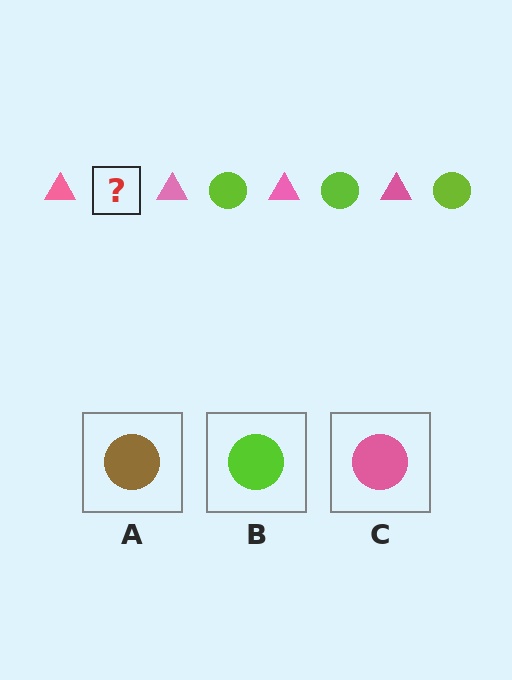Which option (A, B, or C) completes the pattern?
B.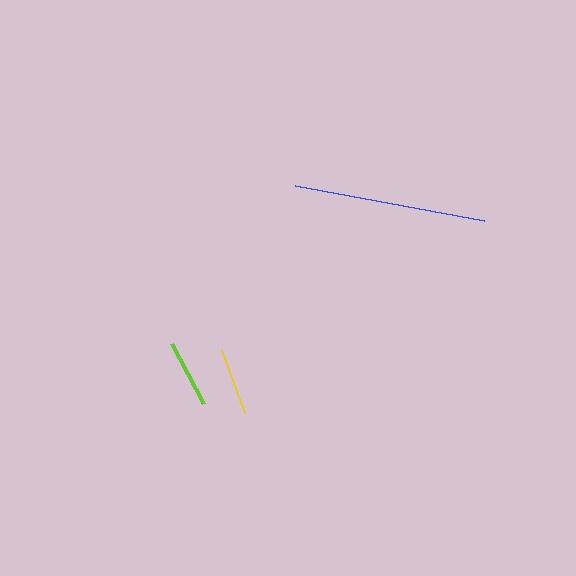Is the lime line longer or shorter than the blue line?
The blue line is longer than the lime line.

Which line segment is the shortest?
The yellow line is the shortest at approximately 67 pixels.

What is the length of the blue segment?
The blue segment is approximately 192 pixels long.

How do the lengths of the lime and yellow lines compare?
The lime and yellow lines are approximately the same length.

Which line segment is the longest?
The blue line is the longest at approximately 192 pixels.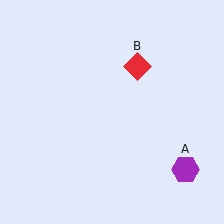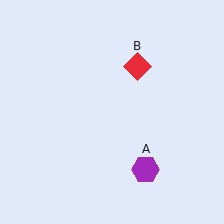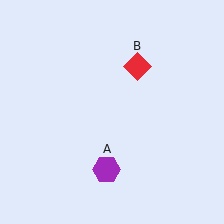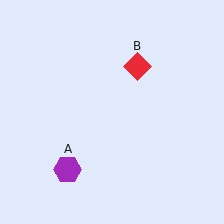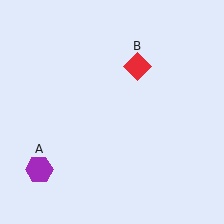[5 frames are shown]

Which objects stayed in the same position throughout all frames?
Red diamond (object B) remained stationary.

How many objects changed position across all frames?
1 object changed position: purple hexagon (object A).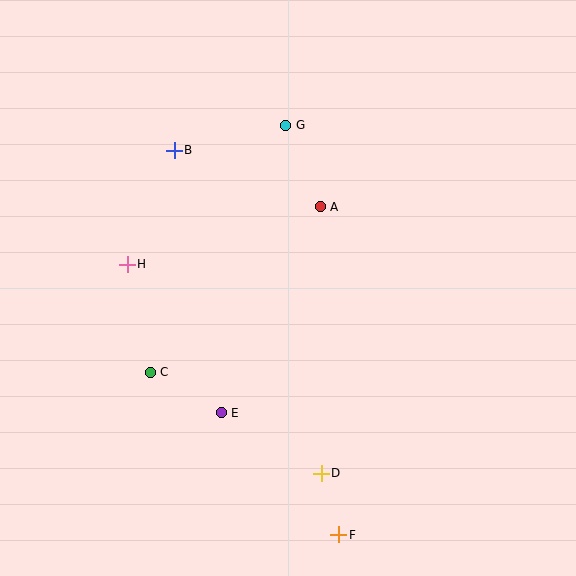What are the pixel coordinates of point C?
Point C is at (150, 372).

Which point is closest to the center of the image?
Point A at (320, 207) is closest to the center.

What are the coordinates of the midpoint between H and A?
The midpoint between H and A is at (224, 236).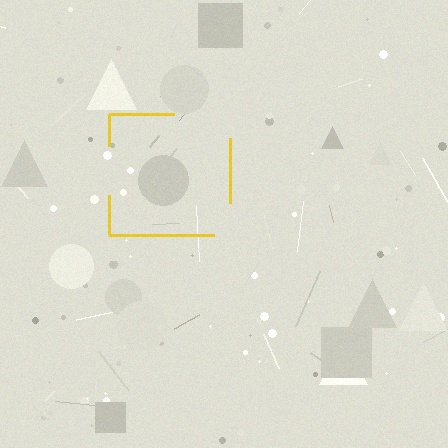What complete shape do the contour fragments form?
The contour fragments form a square.